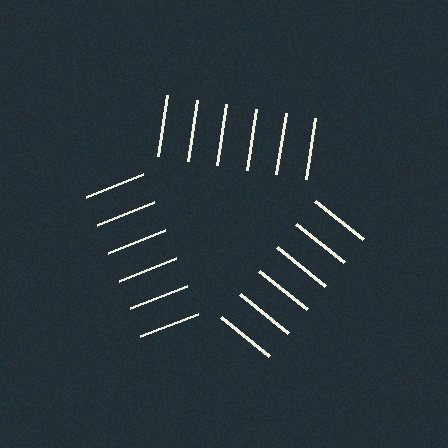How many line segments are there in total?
18 — 6 along each of the 3 edges.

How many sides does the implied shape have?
3 sides — the line-ends trace a triangle.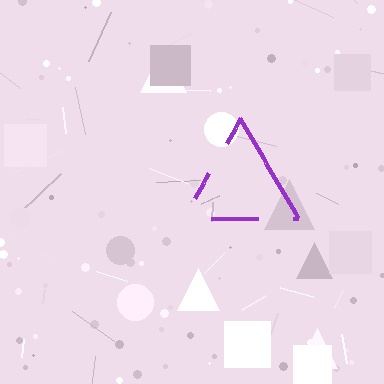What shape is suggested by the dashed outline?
The dashed outline suggests a triangle.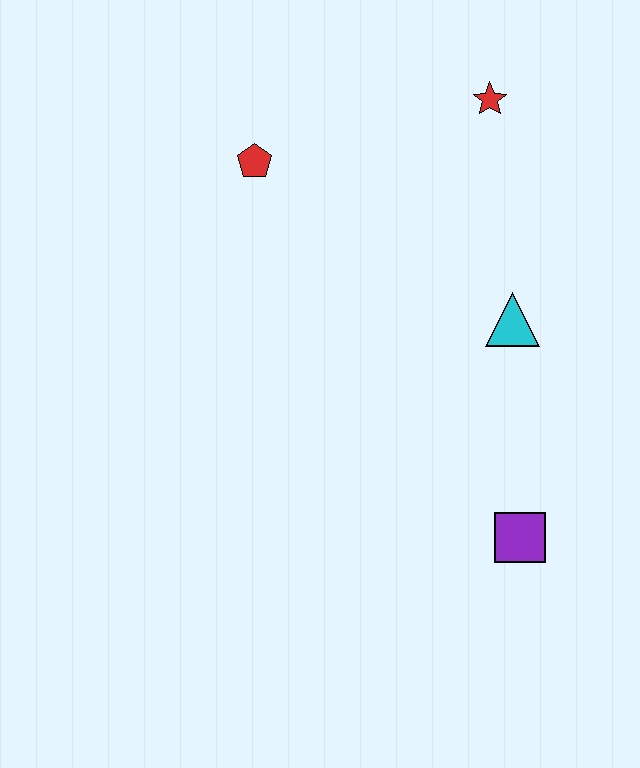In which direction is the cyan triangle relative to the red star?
The cyan triangle is below the red star.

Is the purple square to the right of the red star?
Yes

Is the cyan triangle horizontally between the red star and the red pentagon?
No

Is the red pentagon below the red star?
Yes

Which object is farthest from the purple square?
The red pentagon is farthest from the purple square.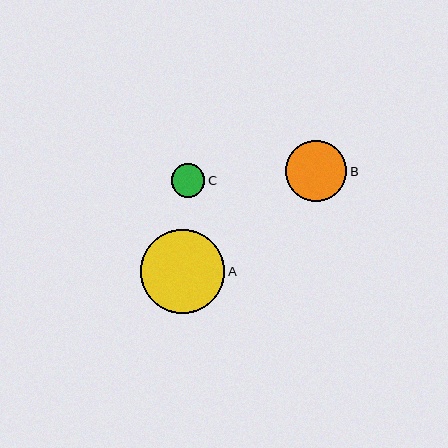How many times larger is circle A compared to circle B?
Circle A is approximately 1.4 times the size of circle B.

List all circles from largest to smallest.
From largest to smallest: A, B, C.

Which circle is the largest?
Circle A is the largest with a size of approximately 84 pixels.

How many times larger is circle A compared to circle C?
Circle A is approximately 2.5 times the size of circle C.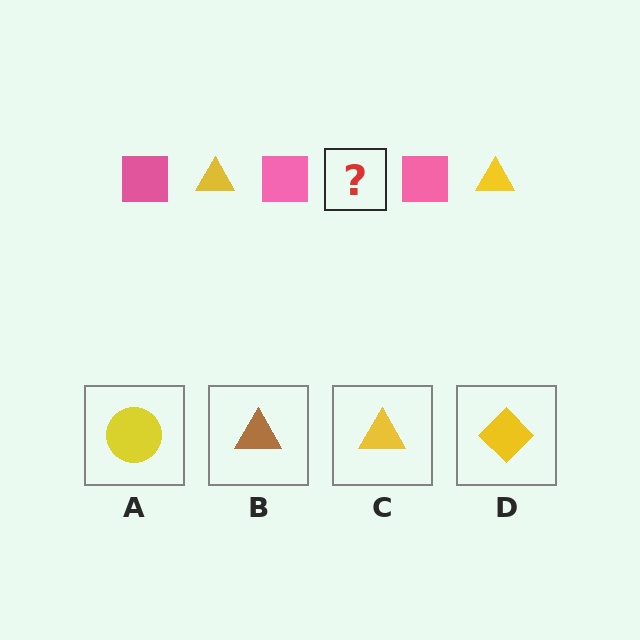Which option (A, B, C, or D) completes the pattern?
C.